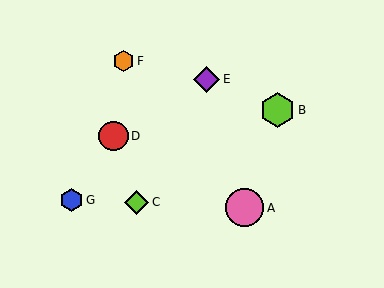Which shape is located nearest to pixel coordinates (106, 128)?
The red circle (labeled D) at (114, 136) is nearest to that location.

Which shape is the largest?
The pink circle (labeled A) is the largest.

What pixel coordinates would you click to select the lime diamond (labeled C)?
Click at (137, 202) to select the lime diamond C.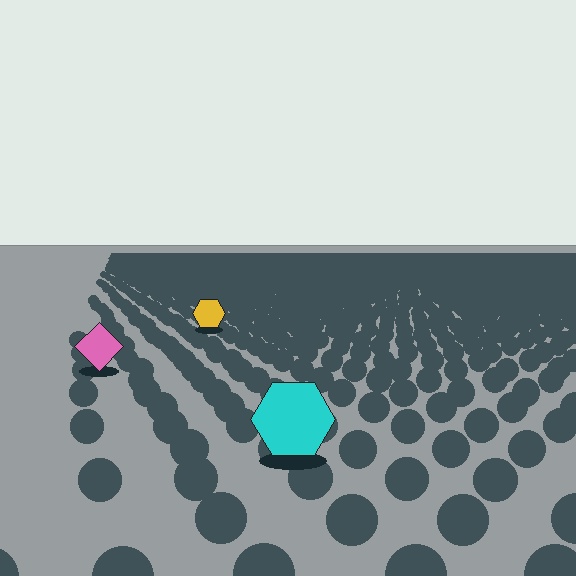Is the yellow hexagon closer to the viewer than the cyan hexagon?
No. The cyan hexagon is closer — you can tell from the texture gradient: the ground texture is coarser near it.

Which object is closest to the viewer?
The cyan hexagon is closest. The texture marks near it are larger and more spread out.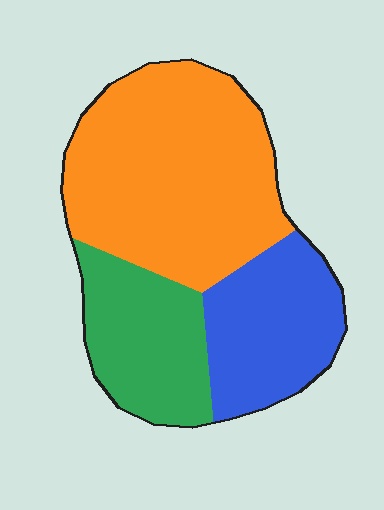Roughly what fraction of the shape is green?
Green takes up about one quarter (1/4) of the shape.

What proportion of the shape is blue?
Blue covers about 25% of the shape.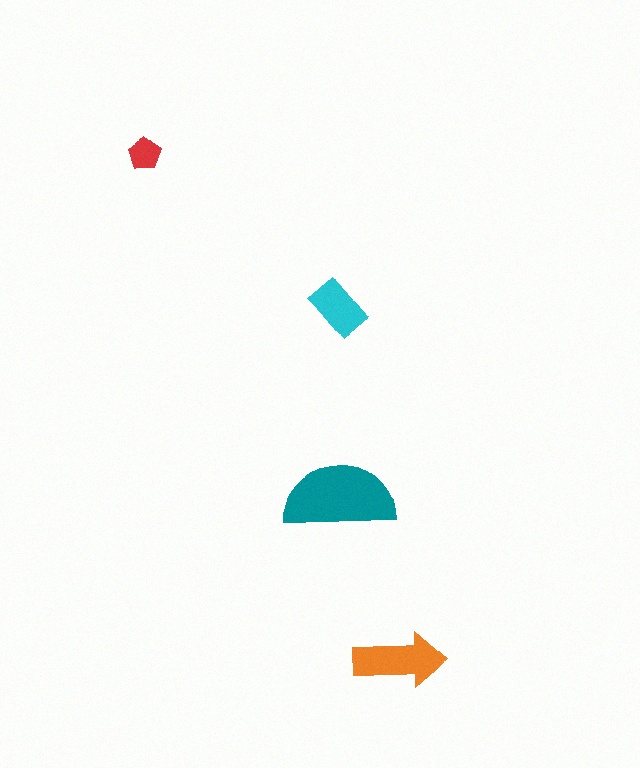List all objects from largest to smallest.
The teal semicircle, the orange arrow, the cyan rectangle, the red pentagon.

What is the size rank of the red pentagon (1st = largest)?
4th.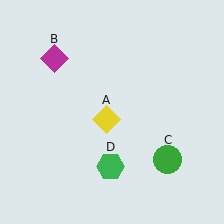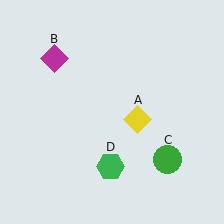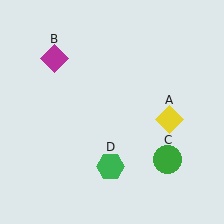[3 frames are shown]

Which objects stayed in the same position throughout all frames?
Magenta diamond (object B) and green circle (object C) and green hexagon (object D) remained stationary.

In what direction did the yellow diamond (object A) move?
The yellow diamond (object A) moved right.